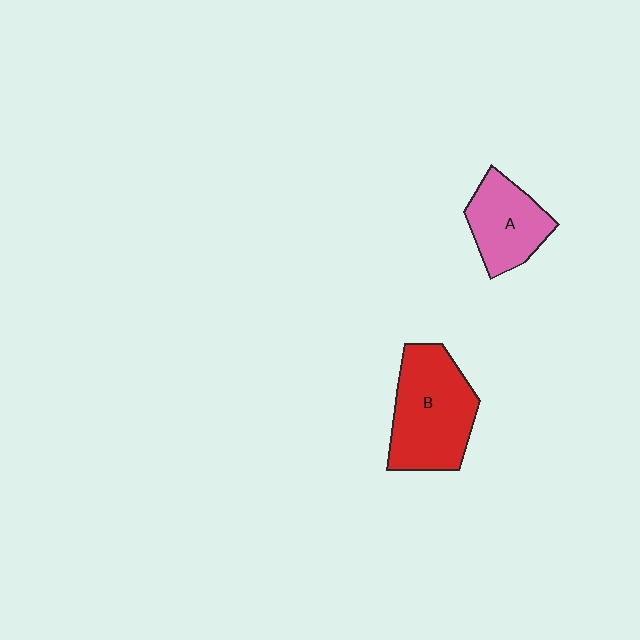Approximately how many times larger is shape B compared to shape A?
Approximately 1.5 times.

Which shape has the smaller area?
Shape A (pink).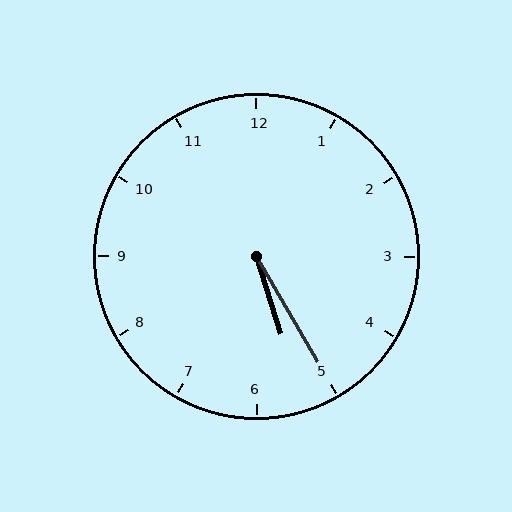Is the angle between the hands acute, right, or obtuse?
It is acute.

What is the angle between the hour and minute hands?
Approximately 12 degrees.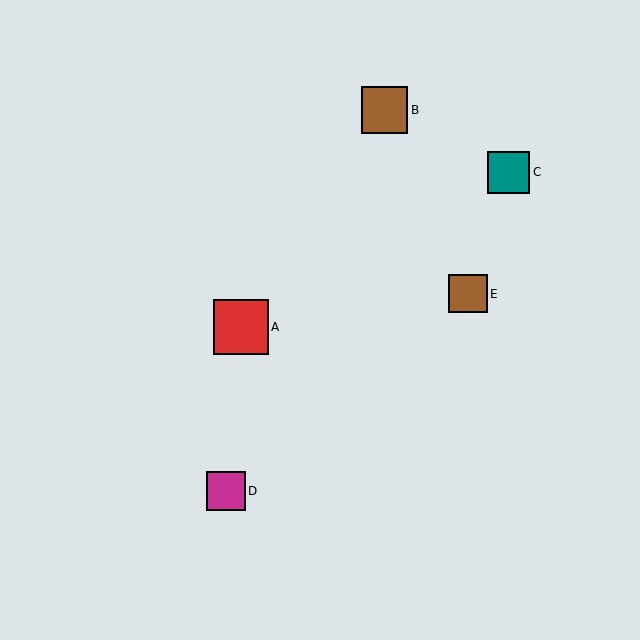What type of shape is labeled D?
Shape D is a magenta square.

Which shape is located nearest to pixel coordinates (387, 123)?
The brown square (labeled B) at (384, 110) is nearest to that location.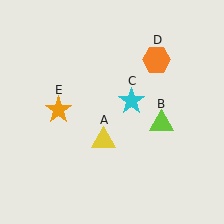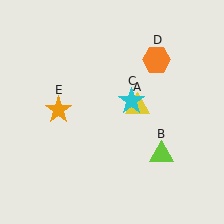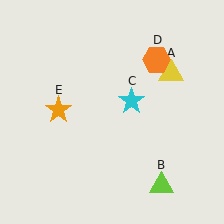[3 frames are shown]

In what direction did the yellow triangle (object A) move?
The yellow triangle (object A) moved up and to the right.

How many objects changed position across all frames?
2 objects changed position: yellow triangle (object A), lime triangle (object B).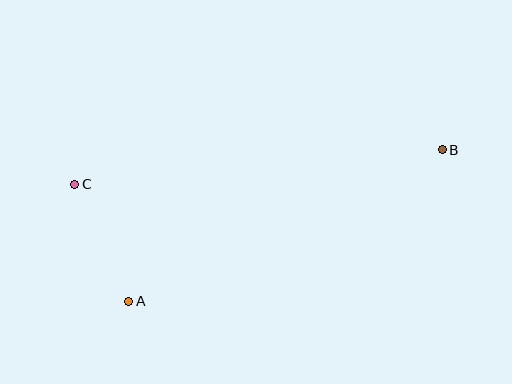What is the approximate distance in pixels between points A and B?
The distance between A and B is approximately 348 pixels.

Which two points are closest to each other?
Points A and C are closest to each other.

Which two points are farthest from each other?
Points B and C are farthest from each other.